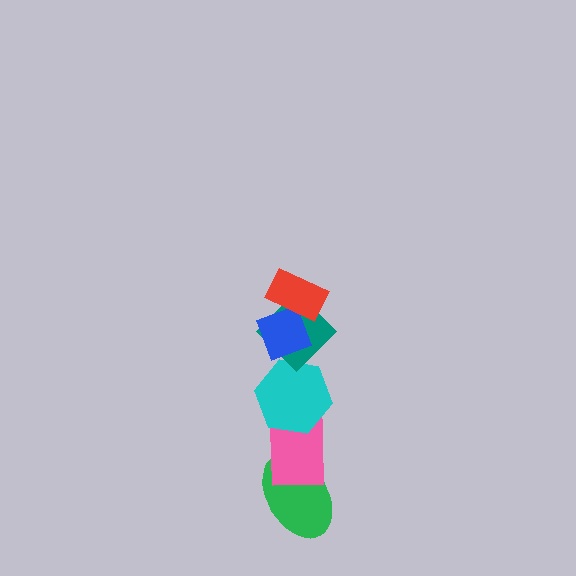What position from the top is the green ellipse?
The green ellipse is 6th from the top.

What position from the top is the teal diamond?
The teal diamond is 3rd from the top.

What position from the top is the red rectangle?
The red rectangle is 1st from the top.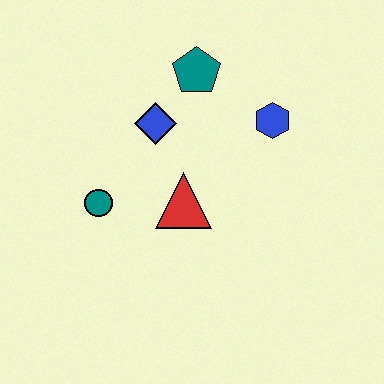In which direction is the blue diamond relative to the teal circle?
The blue diamond is above the teal circle.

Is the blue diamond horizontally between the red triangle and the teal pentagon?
No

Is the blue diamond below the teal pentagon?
Yes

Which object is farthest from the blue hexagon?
The teal circle is farthest from the blue hexagon.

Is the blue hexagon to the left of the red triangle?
No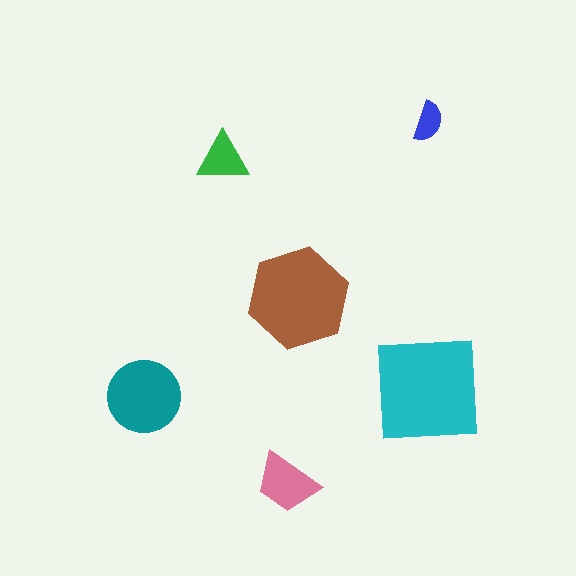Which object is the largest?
The cyan square.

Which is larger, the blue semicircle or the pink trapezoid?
The pink trapezoid.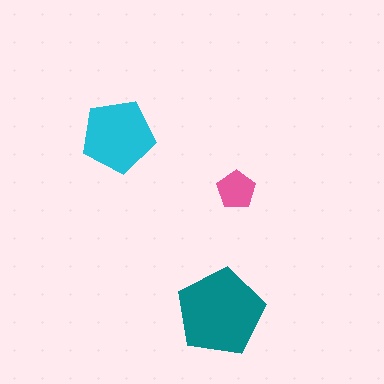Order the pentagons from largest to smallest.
the teal one, the cyan one, the pink one.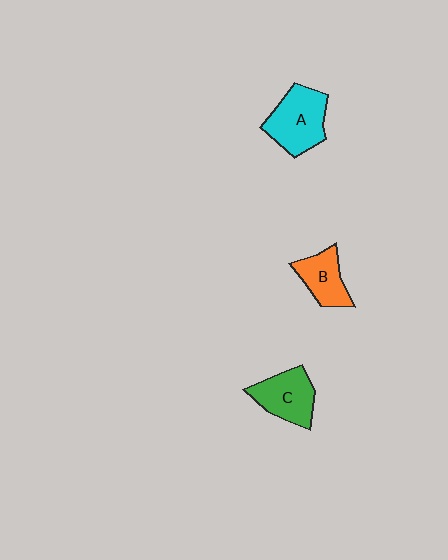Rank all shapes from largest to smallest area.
From largest to smallest: A (cyan), C (green), B (orange).